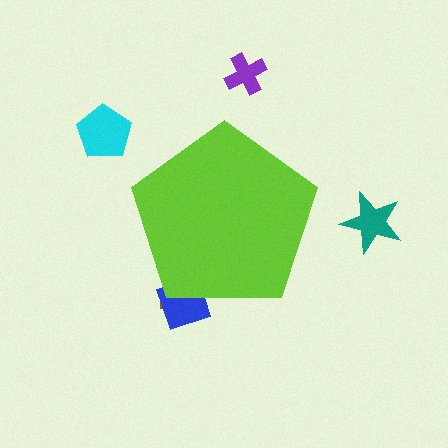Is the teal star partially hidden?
No, the teal star is fully visible.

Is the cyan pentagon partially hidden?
No, the cyan pentagon is fully visible.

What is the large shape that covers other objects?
A lime pentagon.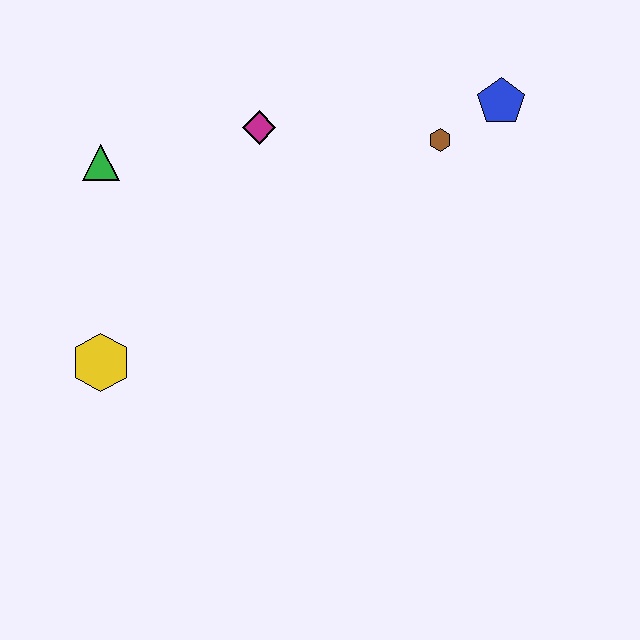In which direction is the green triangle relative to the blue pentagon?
The green triangle is to the left of the blue pentagon.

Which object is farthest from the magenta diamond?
The yellow hexagon is farthest from the magenta diamond.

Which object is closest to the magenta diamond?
The green triangle is closest to the magenta diamond.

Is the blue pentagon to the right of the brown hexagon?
Yes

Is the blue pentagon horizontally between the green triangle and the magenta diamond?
No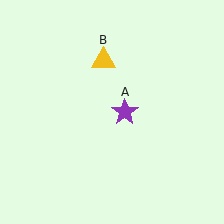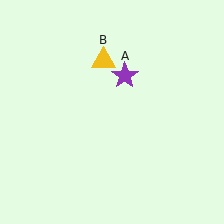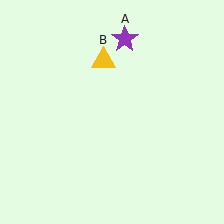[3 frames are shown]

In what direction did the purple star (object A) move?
The purple star (object A) moved up.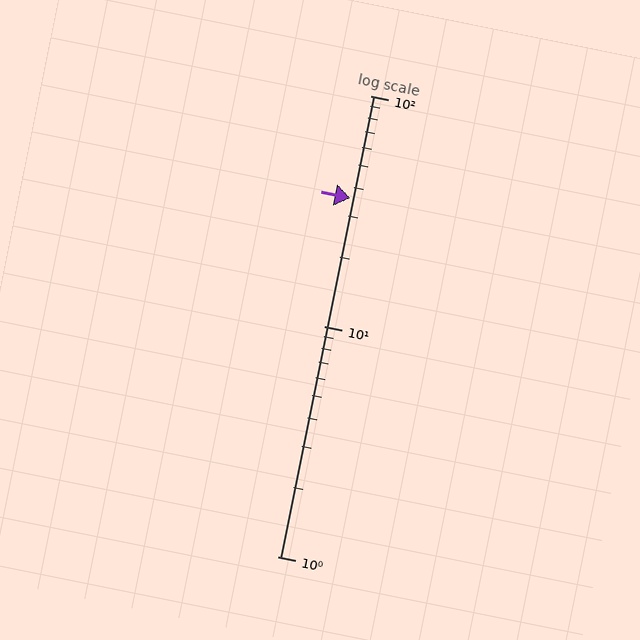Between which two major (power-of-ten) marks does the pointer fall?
The pointer is between 10 and 100.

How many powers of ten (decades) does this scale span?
The scale spans 2 decades, from 1 to 100.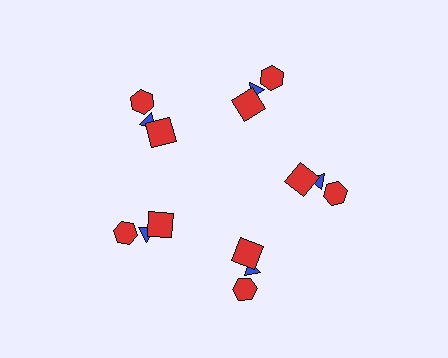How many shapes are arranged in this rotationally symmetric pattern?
There are 15 shapes, arranged in 5 groups of 3.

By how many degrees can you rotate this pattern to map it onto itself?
The pattern maps onto itself every 72 degrees of rotation.